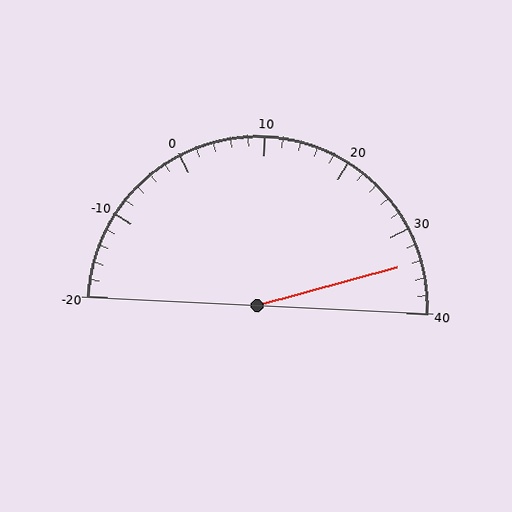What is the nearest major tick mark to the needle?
The nearest major tick mark is 30.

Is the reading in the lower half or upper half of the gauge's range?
The reading is in the upper half of the range (-20 to 40).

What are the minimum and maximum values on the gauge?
The gauge ranges from -20 to 40.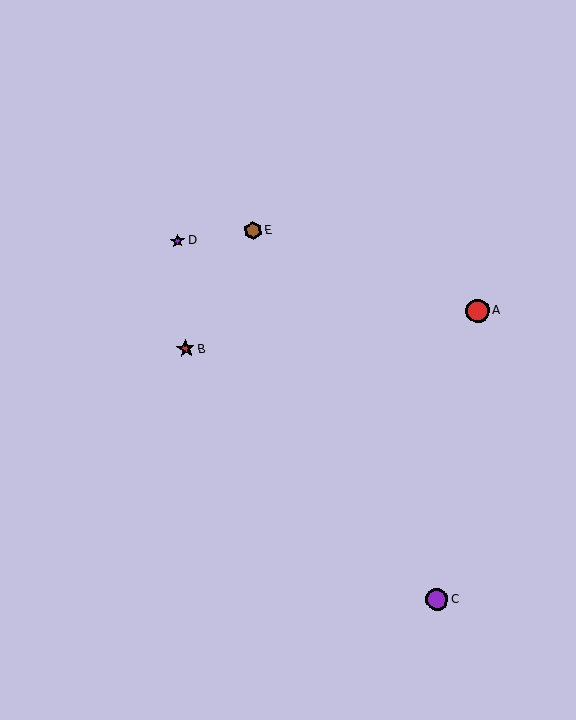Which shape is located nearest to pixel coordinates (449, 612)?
The purple circle (labeled C) at (437, 600) is nearest to that location.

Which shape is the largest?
The red circle (labeled A) is the largest.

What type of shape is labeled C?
Shape C is a purple circle.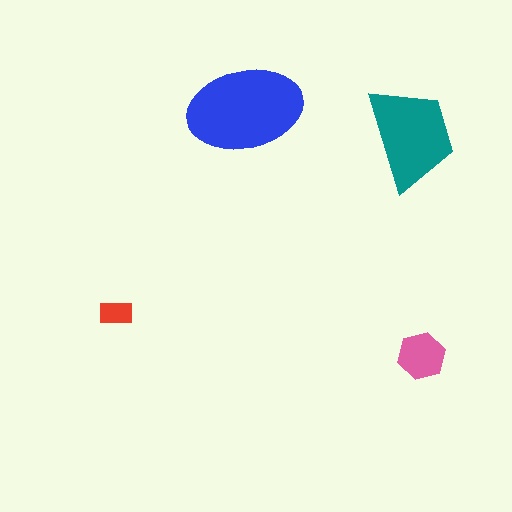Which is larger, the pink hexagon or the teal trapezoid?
The teal trapezoid.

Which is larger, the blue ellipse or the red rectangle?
The blue ellipse.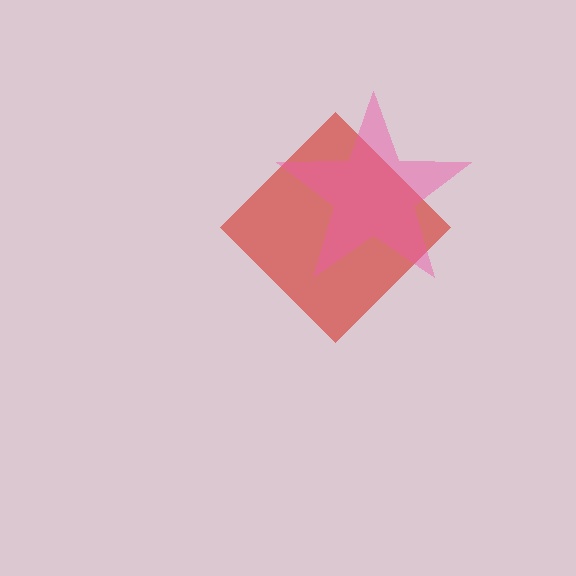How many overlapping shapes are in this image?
There are 2 overlapping shapes in the image.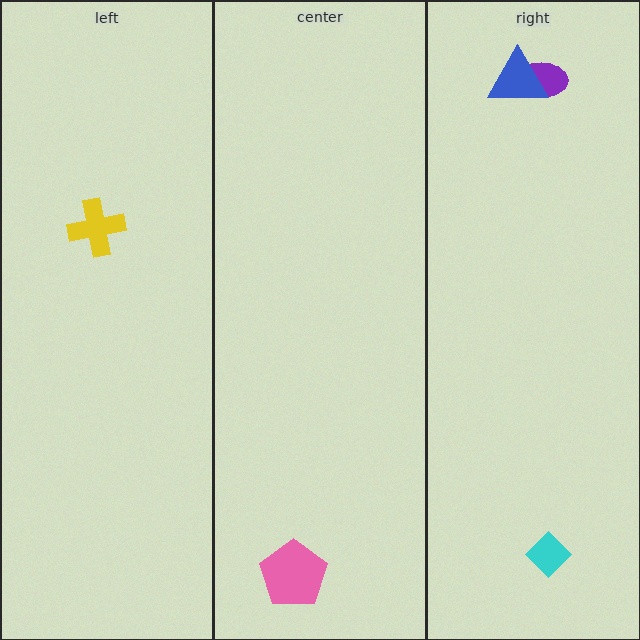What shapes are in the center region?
The pink pentagon.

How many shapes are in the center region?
1.